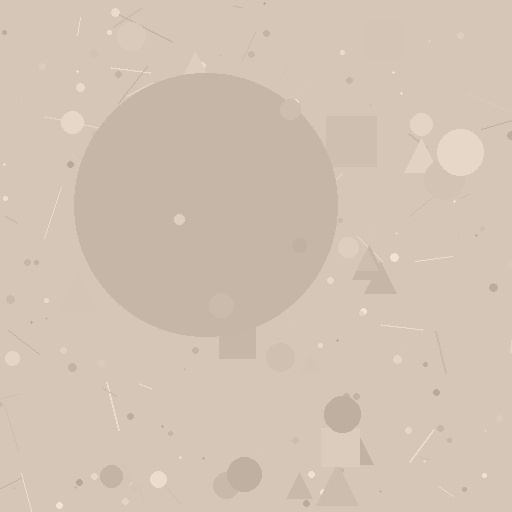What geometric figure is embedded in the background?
A circle is embedded in the background.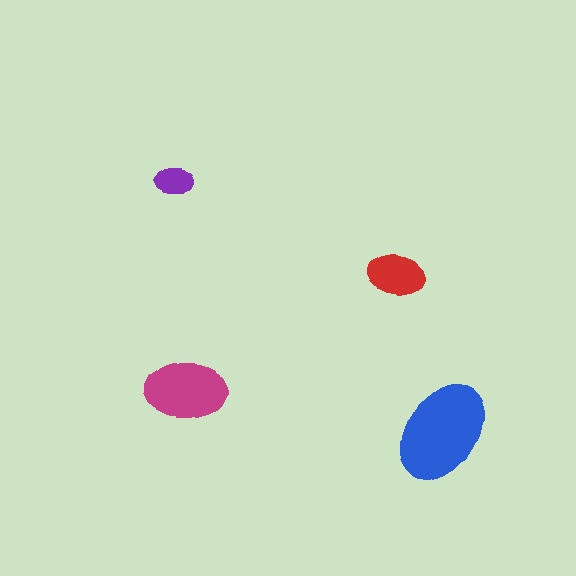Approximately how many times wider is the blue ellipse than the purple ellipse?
About 2.5 times wider.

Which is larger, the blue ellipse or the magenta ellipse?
The blue one.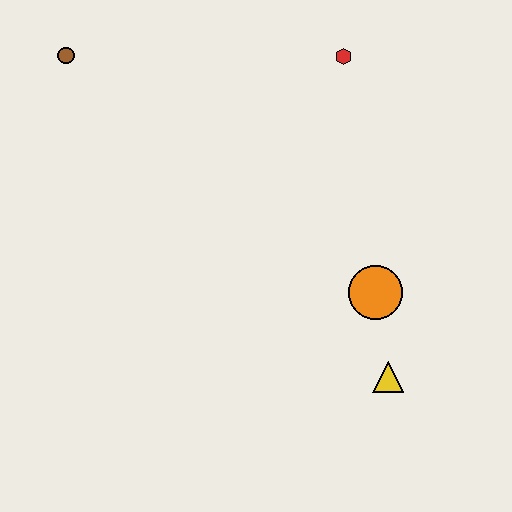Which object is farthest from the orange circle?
The brown circle is farthest from the orange circle.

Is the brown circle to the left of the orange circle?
Yes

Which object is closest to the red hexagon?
The orange circle is closest to the red hexagon.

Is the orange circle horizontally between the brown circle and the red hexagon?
No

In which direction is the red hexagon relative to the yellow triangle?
The red hexagon is above the yellow triangle.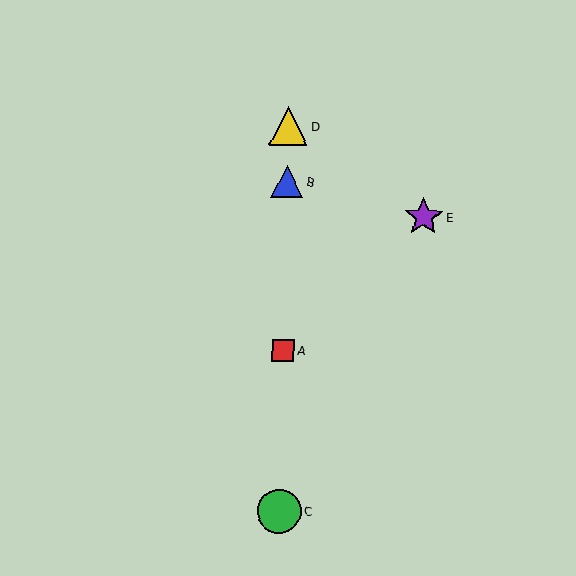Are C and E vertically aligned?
No, C is at x≈279 and E is at x≈424.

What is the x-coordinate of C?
Object C is at x≈279.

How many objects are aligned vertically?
4 objects (A, B, C, D) are aligned vertically.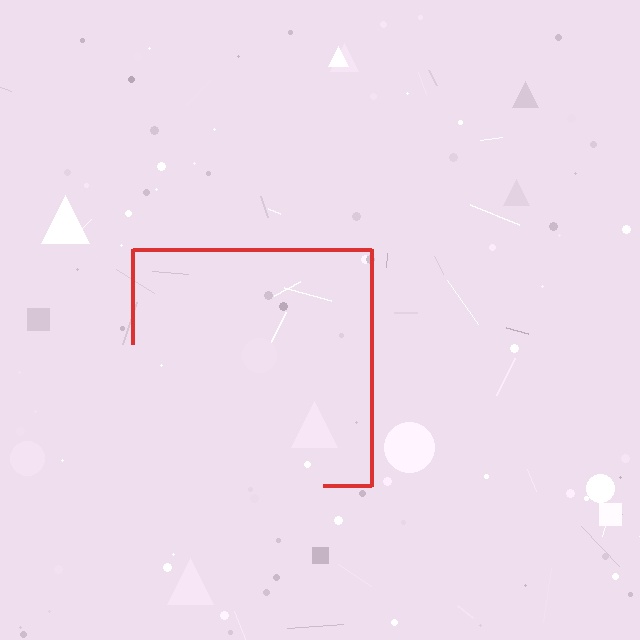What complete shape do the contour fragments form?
The contour fragments form a square.